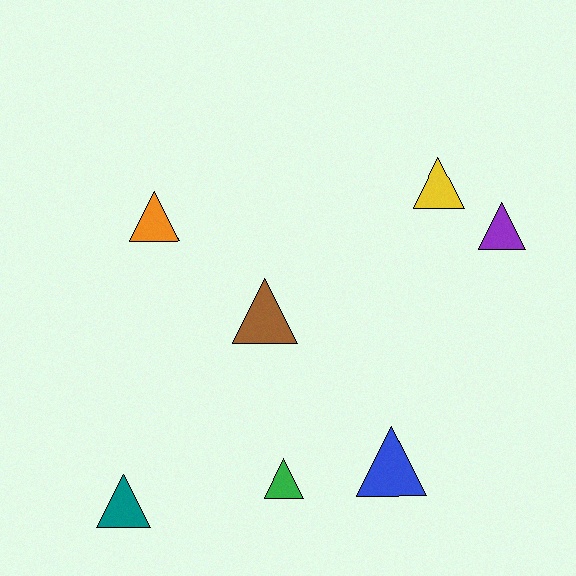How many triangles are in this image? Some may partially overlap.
There are 7 triangles.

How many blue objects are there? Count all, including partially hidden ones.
There is 1 blue object.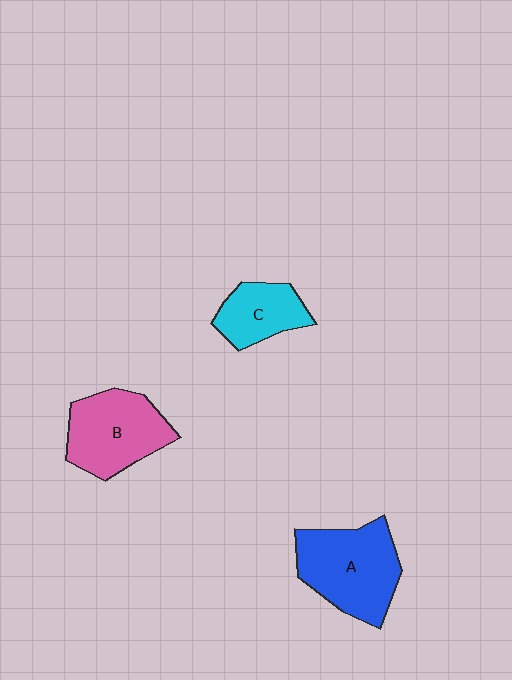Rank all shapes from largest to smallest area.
From largest to smallest: A (blue), B (pink), C (cyan).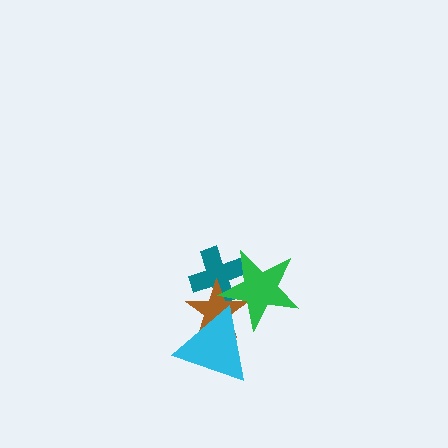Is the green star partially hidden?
Yes, it is partially covered by another shape.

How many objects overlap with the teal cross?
2 objects overlap with the teal cross.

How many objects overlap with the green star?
3 objects overlap with the green star.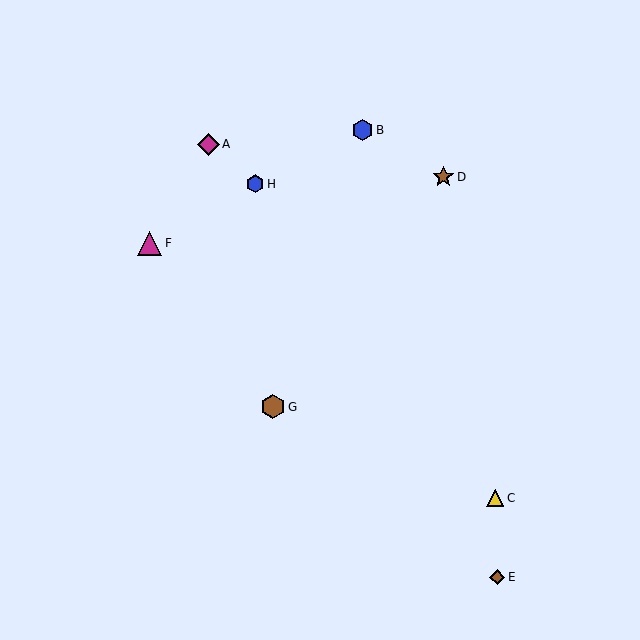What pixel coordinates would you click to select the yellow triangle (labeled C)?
Click at (495, 498) to select the yellow triangle C.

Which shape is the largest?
The magenta triangle (labeled F) is the largest.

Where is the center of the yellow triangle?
The center of the yellow triangle is at (495, 498).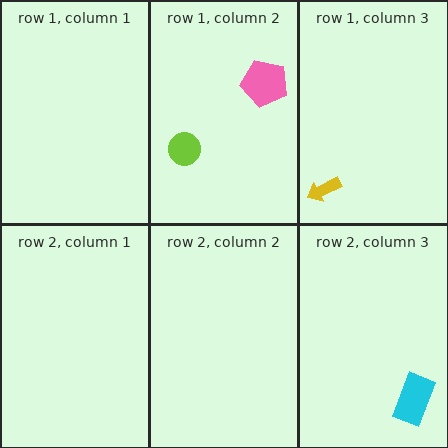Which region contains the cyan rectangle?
The row 2, column 3 region.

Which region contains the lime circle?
The row 1, column 2 region.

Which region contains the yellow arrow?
The row 1, column 3 region.